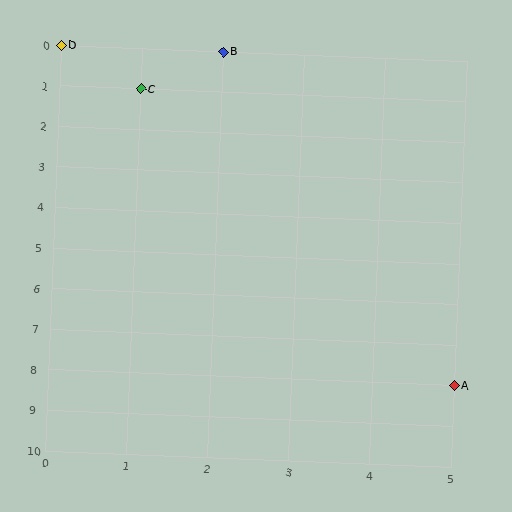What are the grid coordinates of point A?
Point A is at grid coordinates (5, 8).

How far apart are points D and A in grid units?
Points D and A are 5 columns and 8 rows apart (about 9.4 grid units diagonally).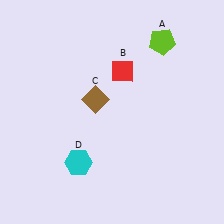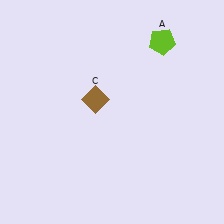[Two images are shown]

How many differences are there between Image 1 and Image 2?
There are 2 differences between the two images.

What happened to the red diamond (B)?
The red diamond (B) was removed in Image 2. It was in the top-right area of Image 1.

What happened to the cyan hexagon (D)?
The cyan hexagon (D) was removed in Image 2. It was in the bottom-left area of Image 1.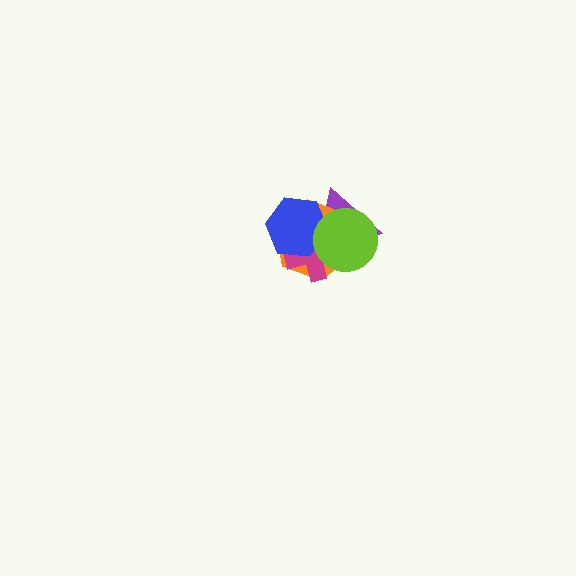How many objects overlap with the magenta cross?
4 objects overlap with the magenta cross.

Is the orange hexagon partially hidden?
Yes, it is partially covered by another shape.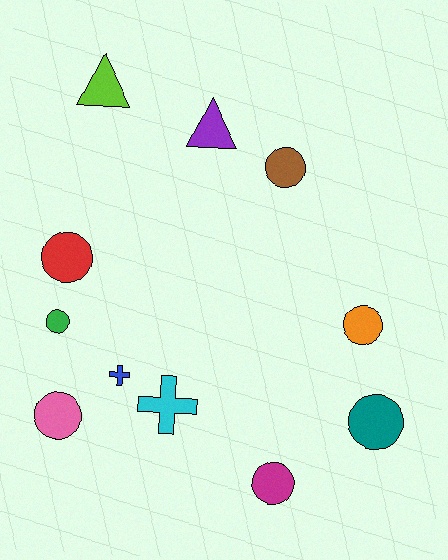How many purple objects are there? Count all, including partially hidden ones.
There is 1 purple object.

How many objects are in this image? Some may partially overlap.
There are 11 objects.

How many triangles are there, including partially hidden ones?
There are 2 triangles.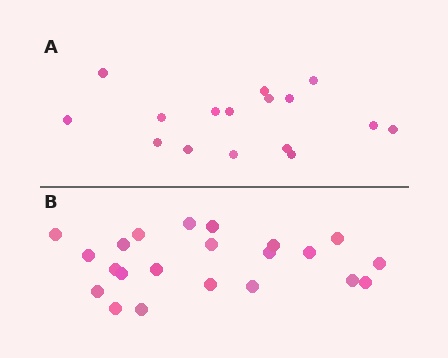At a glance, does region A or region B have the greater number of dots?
Region B (the bottom region) has more dots.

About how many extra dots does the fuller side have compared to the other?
Region B has about 6 more dots than region A.